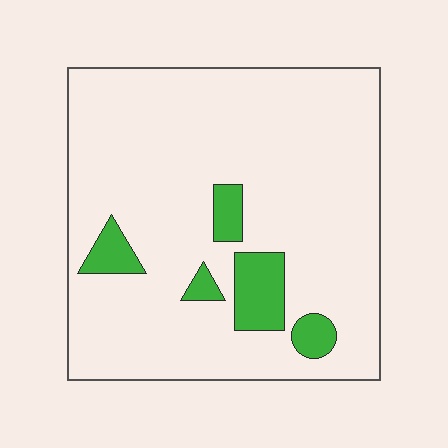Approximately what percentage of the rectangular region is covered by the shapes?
Approximately 10%.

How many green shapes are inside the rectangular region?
5.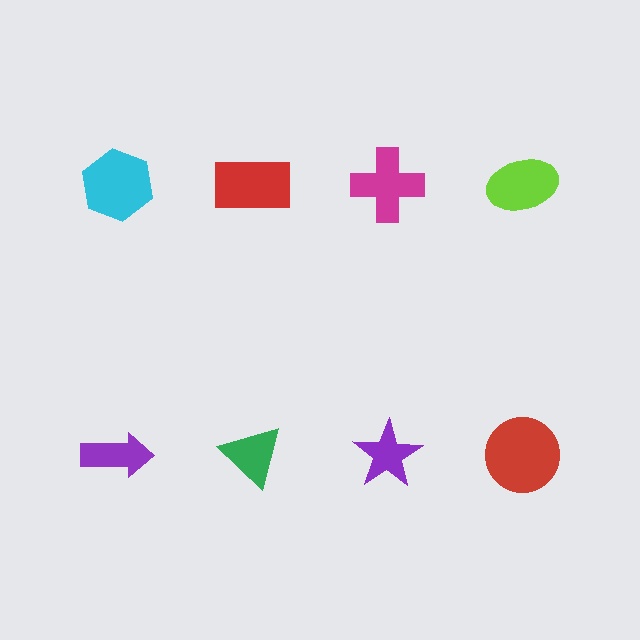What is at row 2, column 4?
A red circle.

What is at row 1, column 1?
A cyan hexagon.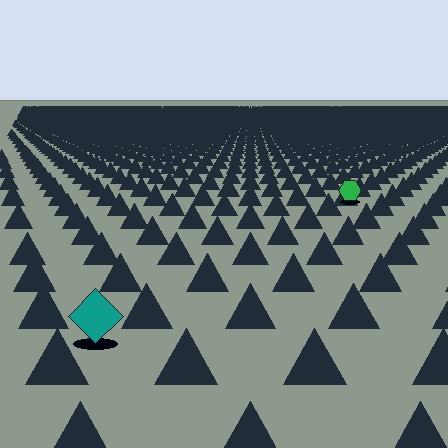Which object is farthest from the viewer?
The green hexagon is farthest from the viewer. It appears smaller and the ground texture around it is denser.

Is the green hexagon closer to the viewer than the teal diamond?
No. The teal diamond is closer — you can tell from the texture gradient: the ground texture is coarser near it.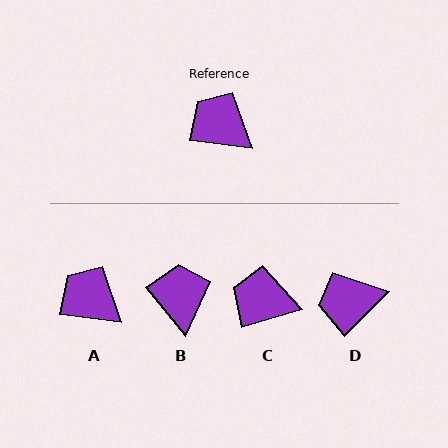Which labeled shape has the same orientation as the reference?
A.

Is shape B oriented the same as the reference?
No, it is off by about 43 degrees.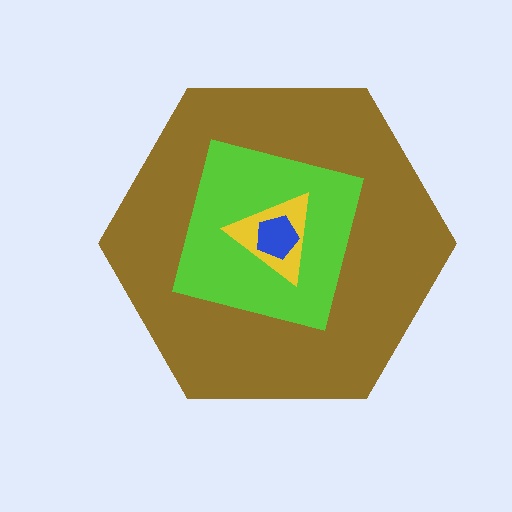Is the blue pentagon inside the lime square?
Yes.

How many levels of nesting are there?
4.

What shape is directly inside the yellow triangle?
The blue pentagon.